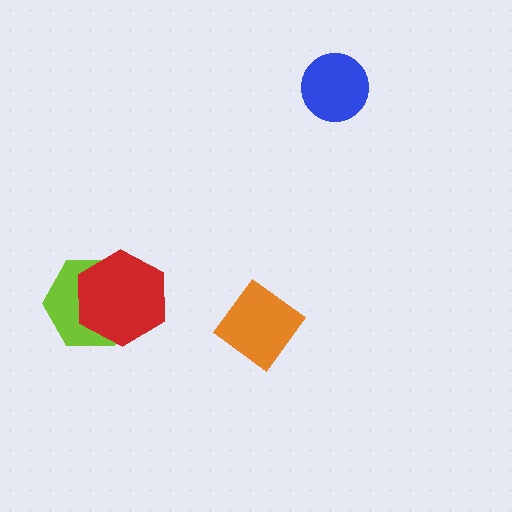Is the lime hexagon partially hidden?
Yes, it is partially covered by another shape.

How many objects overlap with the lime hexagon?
1 object overlaps with the lime hexagon.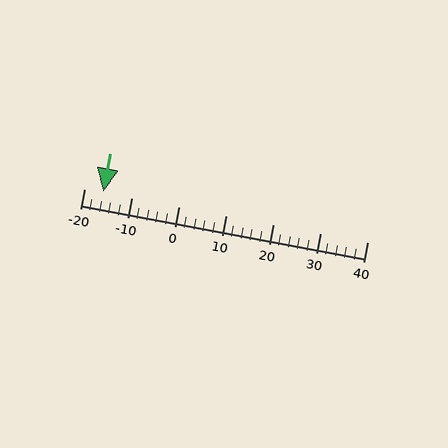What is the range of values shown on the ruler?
The ruler shows values from -20 to 40.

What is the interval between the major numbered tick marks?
The major tick marks are spaced 10 units apart.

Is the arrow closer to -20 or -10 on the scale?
The arrow is closer to -20.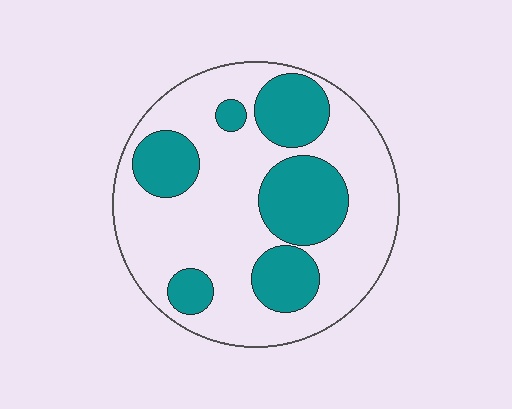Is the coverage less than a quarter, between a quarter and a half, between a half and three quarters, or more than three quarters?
Between a quarter and a half.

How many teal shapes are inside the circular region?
6.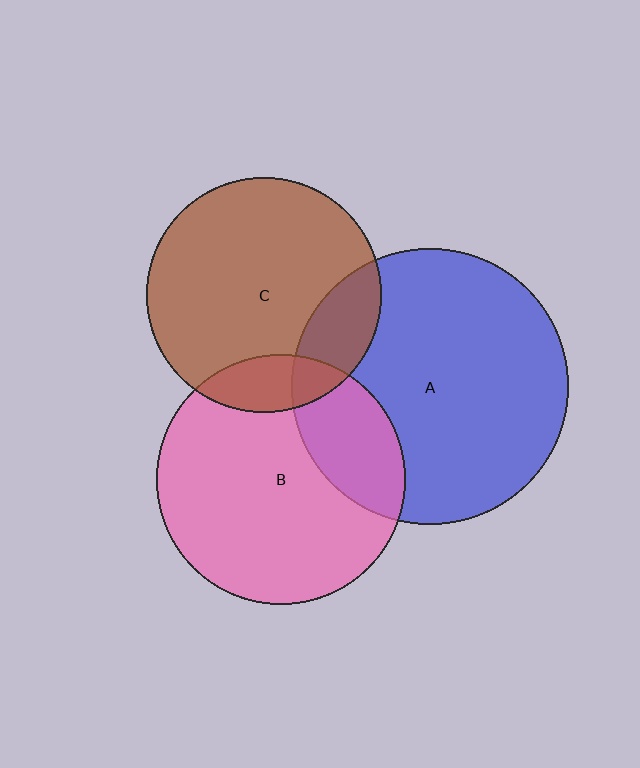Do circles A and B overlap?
Yes.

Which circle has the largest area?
Circle A (blue).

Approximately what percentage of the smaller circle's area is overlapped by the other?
Approximately 25%.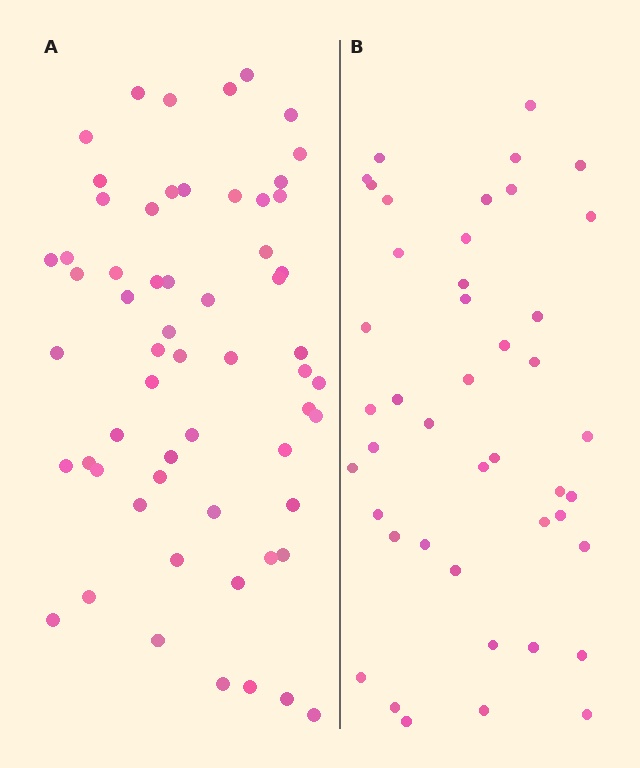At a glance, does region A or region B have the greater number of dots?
Region A (the left region) has more dots.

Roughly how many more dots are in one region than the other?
Region A has approximately 15 more dots than region B.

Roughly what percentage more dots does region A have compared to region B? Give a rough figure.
About 35% more.